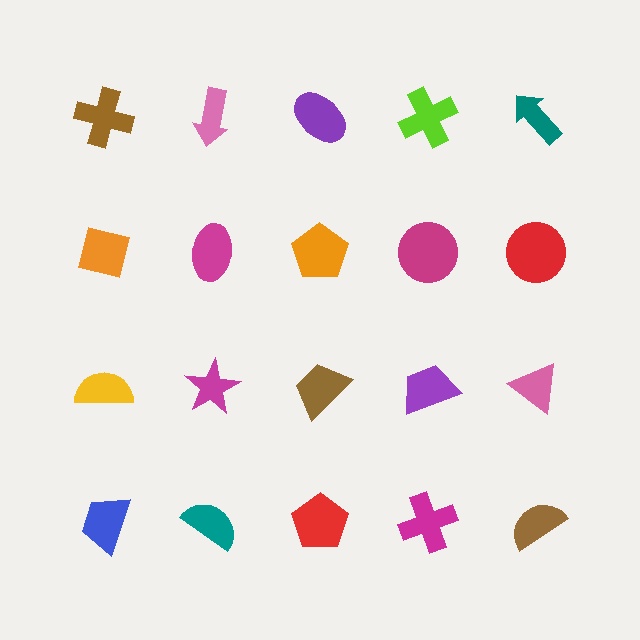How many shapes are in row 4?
5 shapes.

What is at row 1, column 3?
A purple ellipse.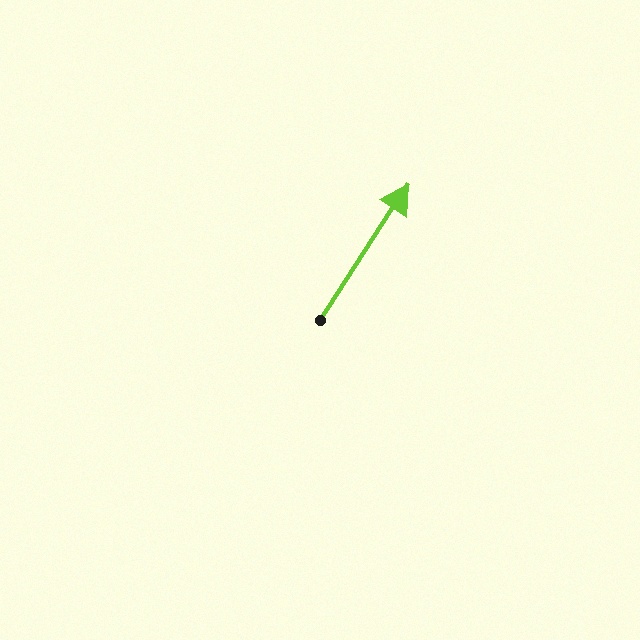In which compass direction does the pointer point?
Northeast.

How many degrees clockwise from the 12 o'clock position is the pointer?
Approximately 33 degrees.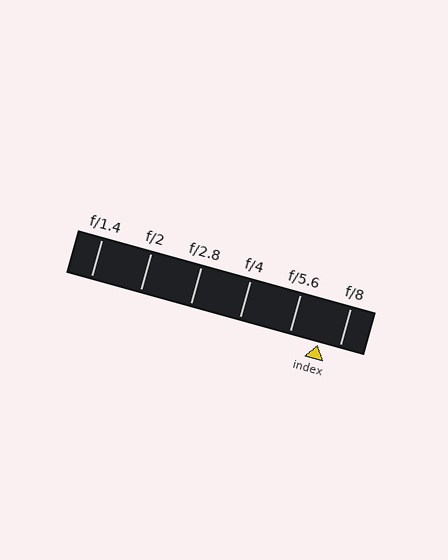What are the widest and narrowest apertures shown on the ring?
The widest aperture shown is f/1.4 and the narrowest is f/8.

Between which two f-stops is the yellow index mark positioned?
The index mark is between f/5.6 and f/8.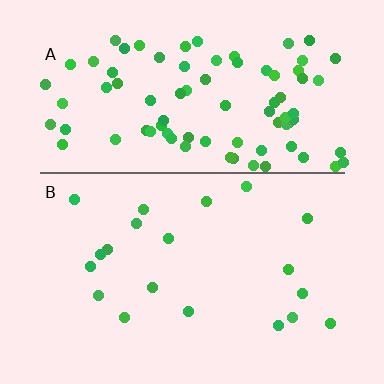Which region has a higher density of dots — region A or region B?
A (the top).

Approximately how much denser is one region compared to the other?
Approximately 4.4× — region A over region B.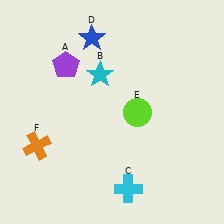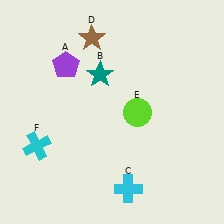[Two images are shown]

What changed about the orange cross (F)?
In Image 1, F is orange. In Image 2, it changed to cyan.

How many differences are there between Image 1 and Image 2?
There are 3 differences between the two images.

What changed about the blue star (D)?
In Image 1, D is blue. In Image 2, it changed to brown.